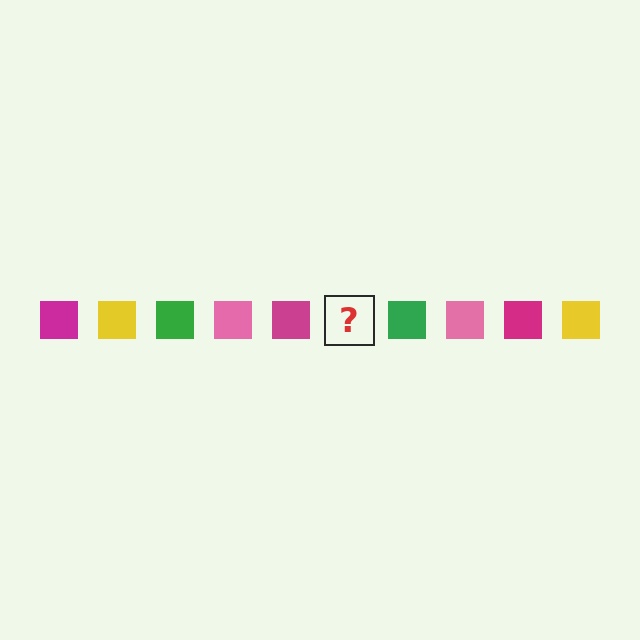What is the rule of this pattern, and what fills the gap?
The rule is that the pattern cycles through magenta, yellow, green, pink squares. The gap should be filled with a yellow square.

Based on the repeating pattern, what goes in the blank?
The blank should be a yellow square.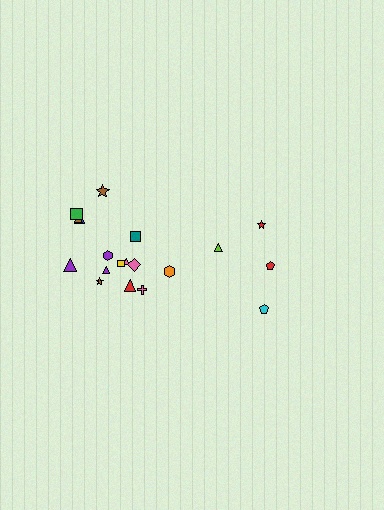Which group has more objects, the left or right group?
The left group.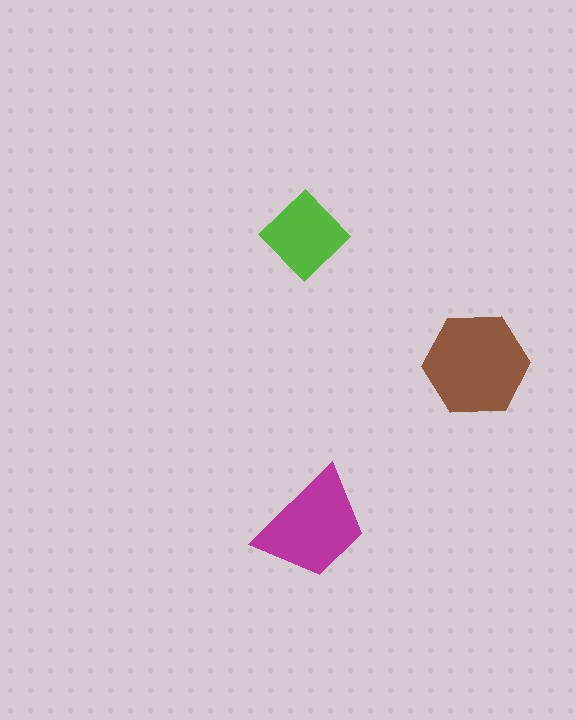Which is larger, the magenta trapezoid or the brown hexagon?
The brown hexagon.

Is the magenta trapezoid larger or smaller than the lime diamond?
Larger.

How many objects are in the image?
There are 3 objects in the image.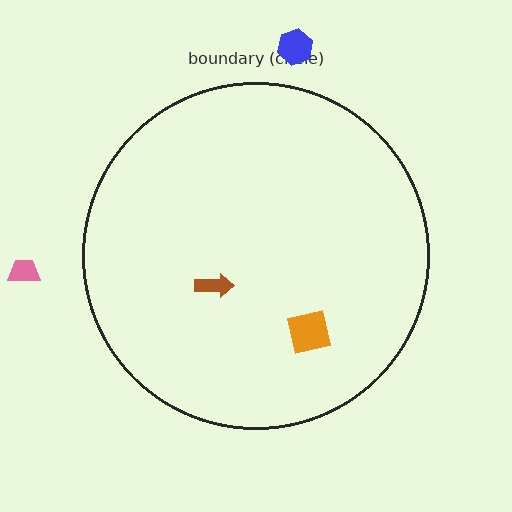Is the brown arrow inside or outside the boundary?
Inside.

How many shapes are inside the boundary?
2 inside, 2 outside.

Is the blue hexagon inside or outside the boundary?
Outside.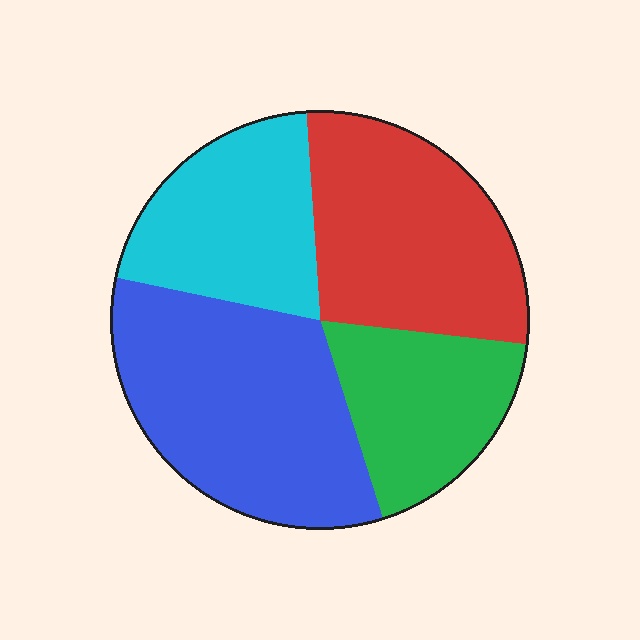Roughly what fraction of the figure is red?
Red takes up about one quarter (1/4) of the figure.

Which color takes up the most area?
Blue, at roughly 35%.